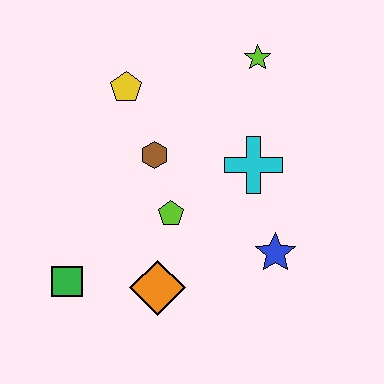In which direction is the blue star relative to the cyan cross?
The blue star is below the cyan cross.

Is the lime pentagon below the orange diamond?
No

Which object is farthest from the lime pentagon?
The lime star is farthest from the lime pentagon.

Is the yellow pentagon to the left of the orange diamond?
Yes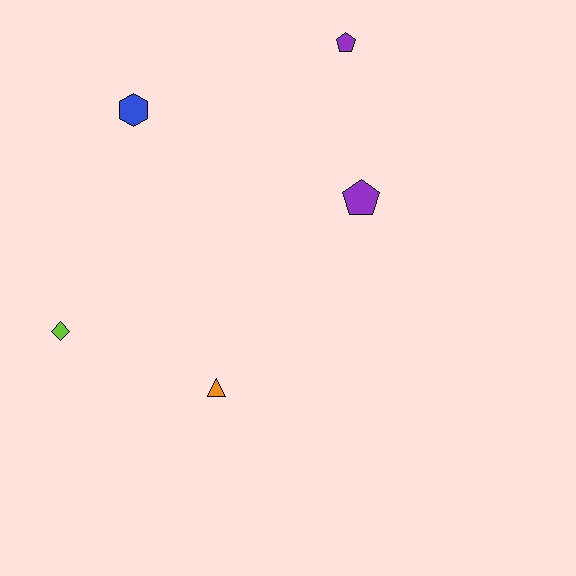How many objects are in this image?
There are 5 objects.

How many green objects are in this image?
There are no green objects.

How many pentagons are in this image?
There are 2 pentagons.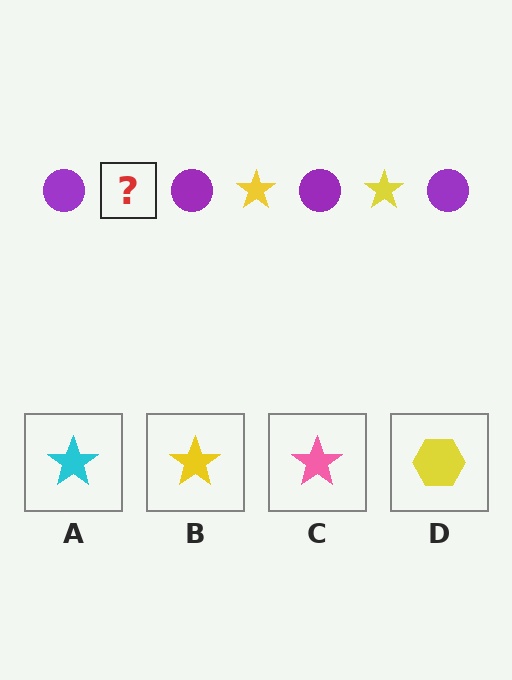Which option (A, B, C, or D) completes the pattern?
B.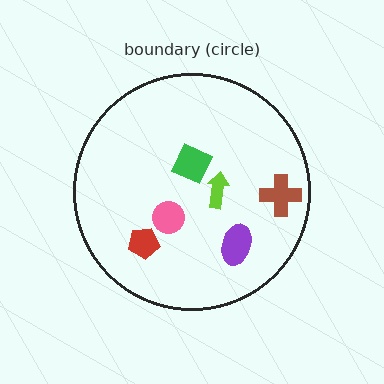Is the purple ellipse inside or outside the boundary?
Inside.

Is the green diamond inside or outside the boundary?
Inside.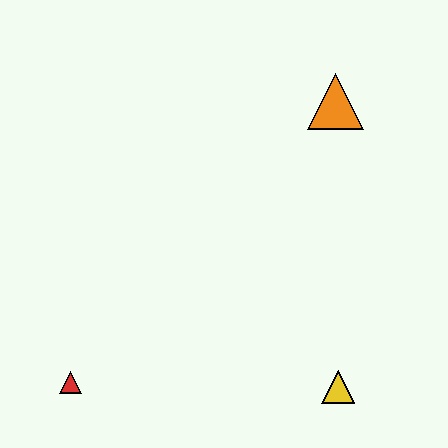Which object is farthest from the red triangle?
The orange triangle is farthest from the red triangle.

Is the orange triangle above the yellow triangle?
Yes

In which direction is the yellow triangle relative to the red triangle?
The yellow triangle is to the right of the red triangle.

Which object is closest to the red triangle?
The yellow triangle is closest to the red triangle.